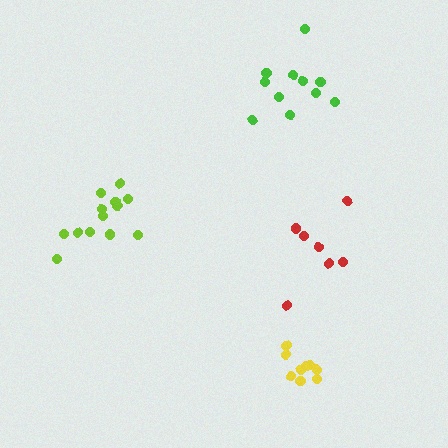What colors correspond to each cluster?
The clusters are colored: yellow, red, green, lime.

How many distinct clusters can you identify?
There are 4 distinct clusters.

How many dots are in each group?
Group 1: 9 dots, Group 2: 8 dots, Group 3: 11 dots, Group 4: 13 dots (41 total).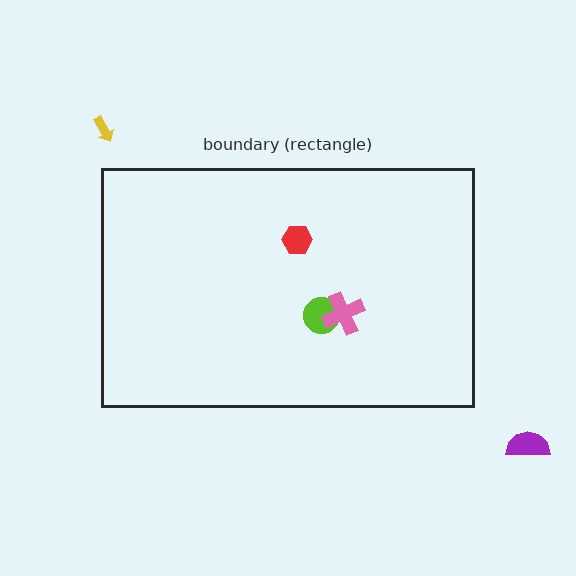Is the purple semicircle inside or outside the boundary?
Outside.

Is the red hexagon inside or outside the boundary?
Inside.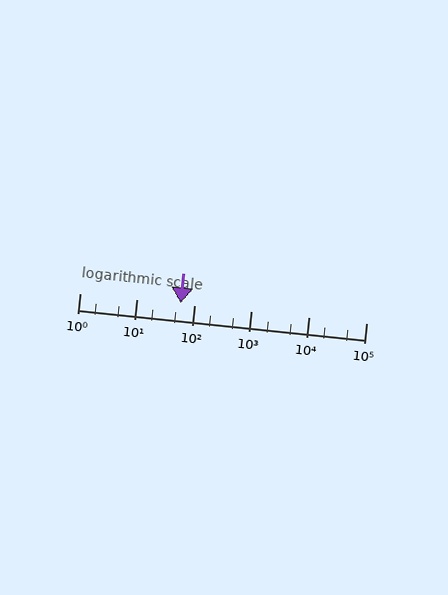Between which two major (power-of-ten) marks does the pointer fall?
The pointer is between 10 and 100.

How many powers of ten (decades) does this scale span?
The scale spans 5 decades, from 1 to 100000.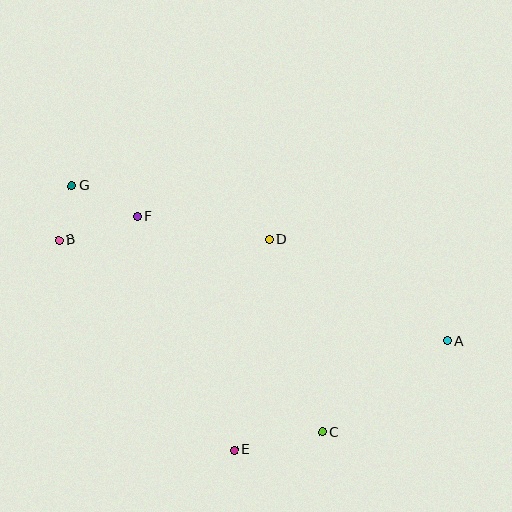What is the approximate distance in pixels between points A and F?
The distance between A and F is approximately 334 pixels.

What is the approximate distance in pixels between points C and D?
The distance between C and D is approximately 200 pixels.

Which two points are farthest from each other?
Points A and G are farthest from each other.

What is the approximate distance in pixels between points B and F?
The distance between B and F is approximately 82 pixels.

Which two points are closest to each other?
Points B and G are closest to each other.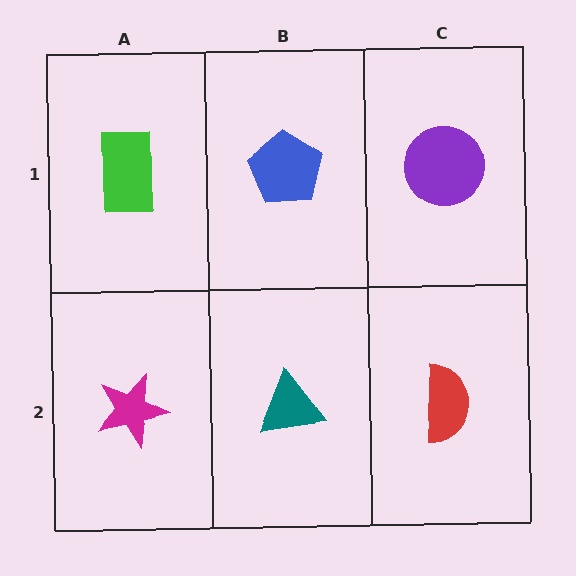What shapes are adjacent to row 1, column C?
A red semicircle (row 2, column C), a blue pentagon (row 1, column B).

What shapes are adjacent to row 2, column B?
A blue pentagon (row 1, column B), a magenta star (row 2, column A), a red semicircle (row 2, column C).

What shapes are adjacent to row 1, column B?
A teal triangle (row 2, column B), a green rectangle (row 1, column A), a purple circle (row 1, column C).